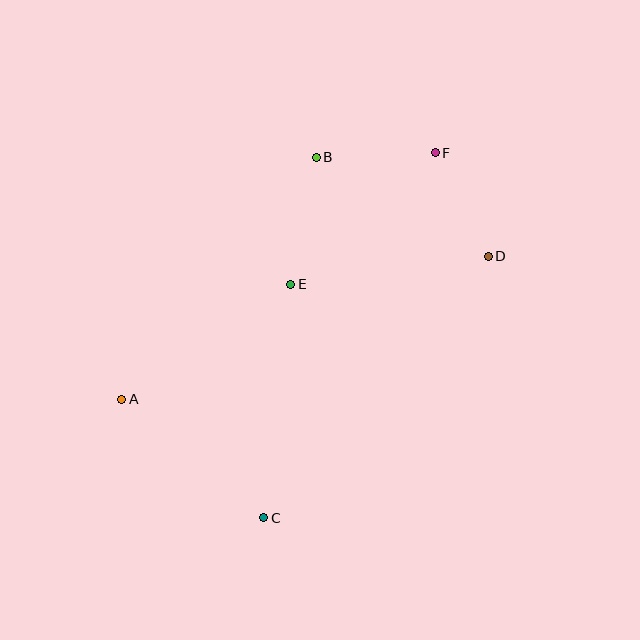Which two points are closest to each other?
Points D and F are closest to each other.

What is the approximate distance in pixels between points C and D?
The distance between C and D is approximately 345 pixels.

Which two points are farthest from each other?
Points C and F are farthest from each other.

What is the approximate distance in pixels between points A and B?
The distance between A and B is approximately 311 pixels.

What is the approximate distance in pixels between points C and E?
The distance between C and E is approximately 235 pixels.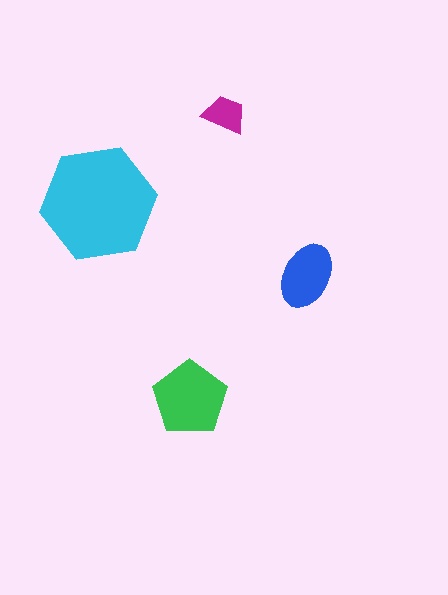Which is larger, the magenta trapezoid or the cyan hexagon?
The cyan hexagon.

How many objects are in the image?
There are 4 objects in the image.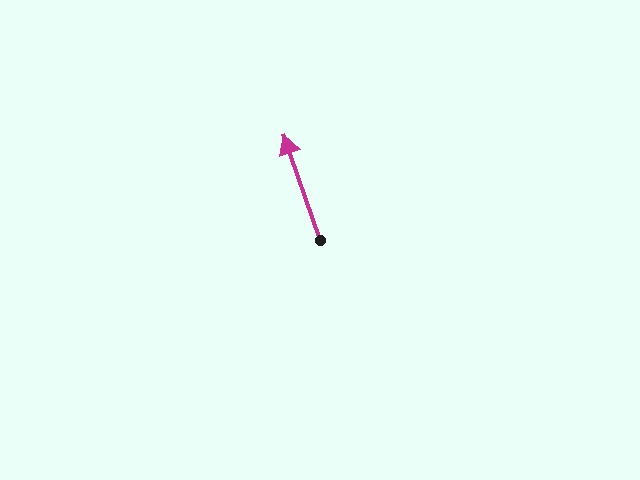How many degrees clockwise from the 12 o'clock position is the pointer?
Approximately 341 degrees.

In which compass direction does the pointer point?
North.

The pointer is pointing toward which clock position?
Roughly 11 o'clock.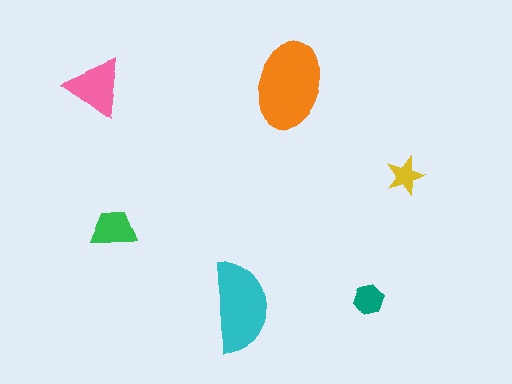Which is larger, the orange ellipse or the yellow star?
The orange ellipse.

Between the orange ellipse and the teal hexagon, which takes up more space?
The orange ellipse.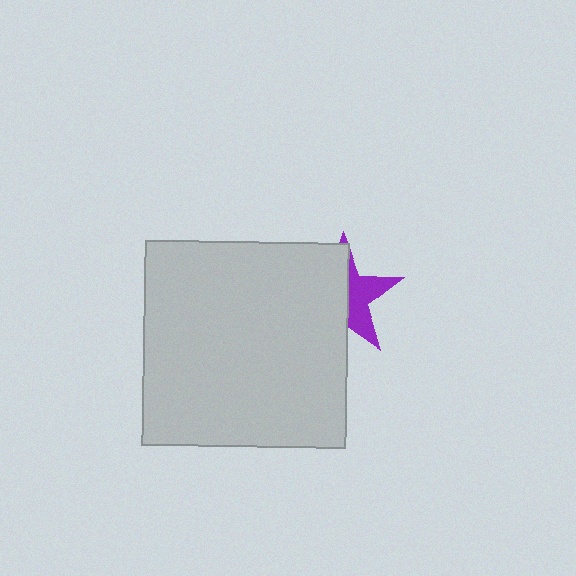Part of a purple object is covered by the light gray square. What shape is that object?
It is a star.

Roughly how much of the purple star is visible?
A small part of it is visible (roughly 40%).